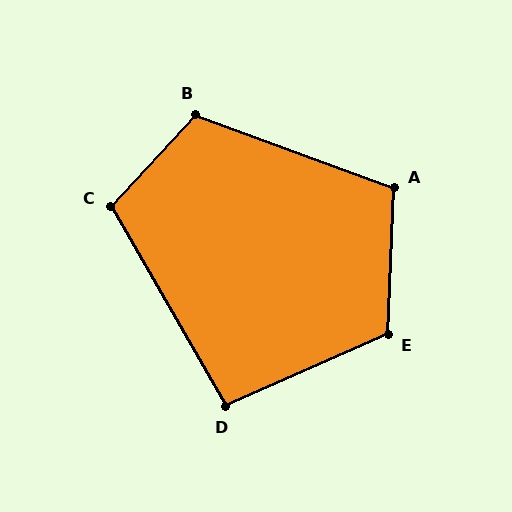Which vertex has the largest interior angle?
E, at approximately 116 degrees.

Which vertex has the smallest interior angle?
D, at approximately 96 degrees.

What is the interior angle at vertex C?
Approximately 107 degrees (obtuse).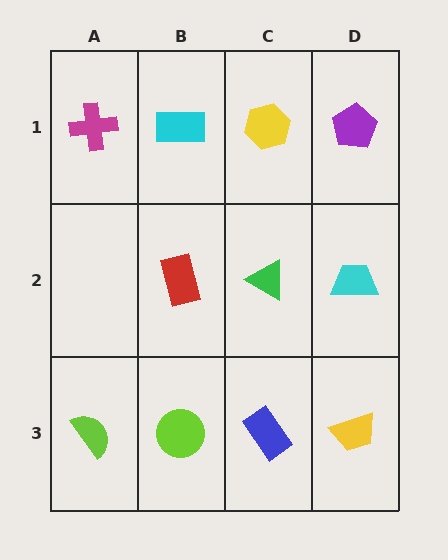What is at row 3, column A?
A lime semicircle.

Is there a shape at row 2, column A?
No, that cell is empty.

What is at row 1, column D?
A purple pentagon.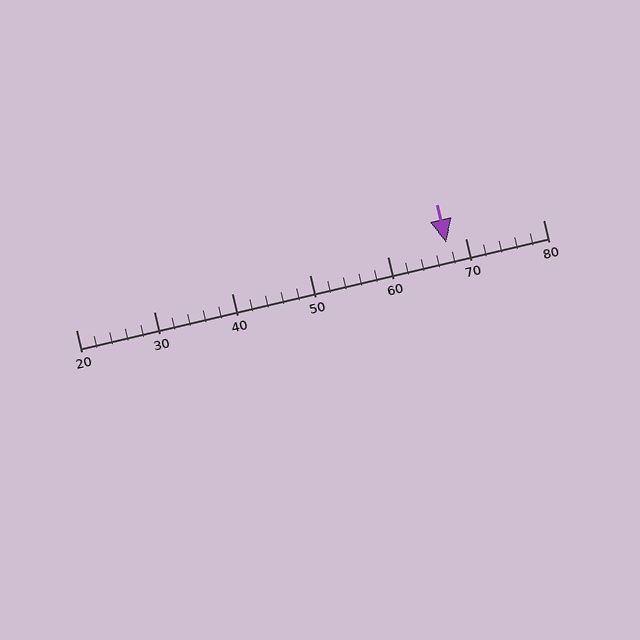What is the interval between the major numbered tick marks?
The major tick marks are spaced 10 units apart.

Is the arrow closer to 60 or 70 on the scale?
The arrow is closer to 70.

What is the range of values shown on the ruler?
The ruler shows values from 20 to 80.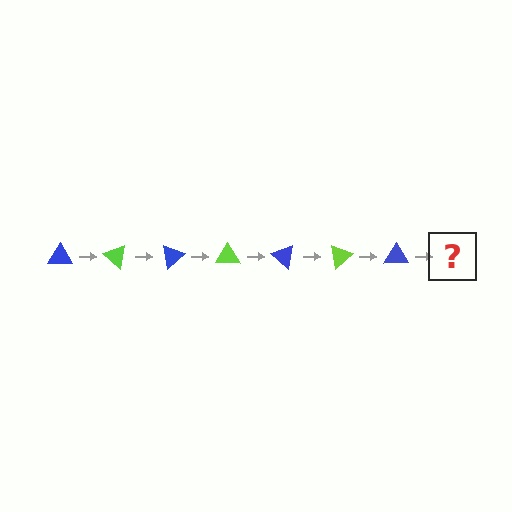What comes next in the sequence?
The next element should be a lime triangle, rotated 280 degrees from the start.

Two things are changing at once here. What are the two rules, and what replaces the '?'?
The two rules are that it rotates 40 degrees each step and the color cycles through blue and lime. The '?' should be a lime triangle, rotated 280 degrees from the start.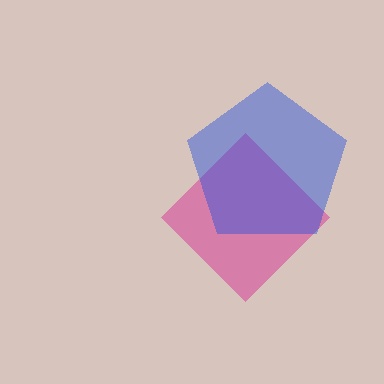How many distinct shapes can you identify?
There are 2 distinct shapes: a magenta diamond, a blue pentagon.